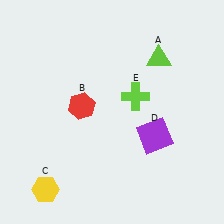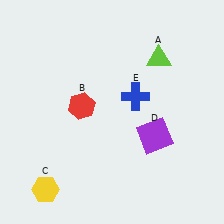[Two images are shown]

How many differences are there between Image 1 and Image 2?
There is 1 difference between the two images.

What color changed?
The cross (E) changed from lime in Image 1 to blue in Image 2.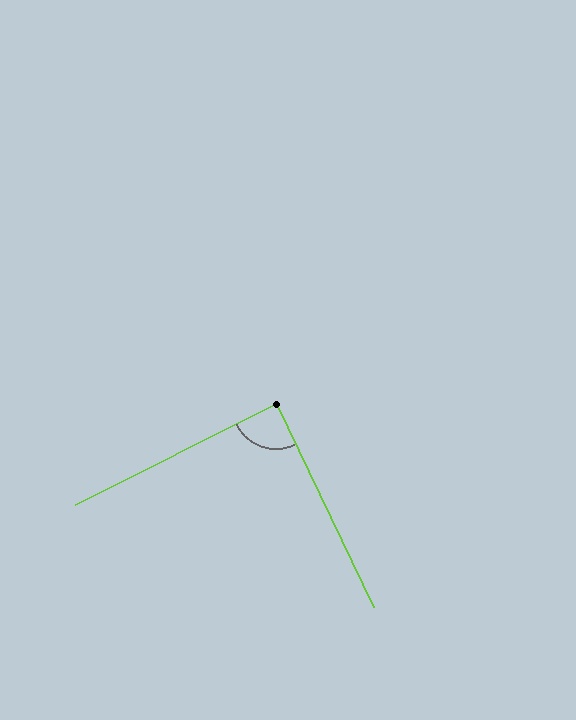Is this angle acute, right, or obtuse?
It is approximately a right angle.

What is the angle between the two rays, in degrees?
Approximately 89 degrees.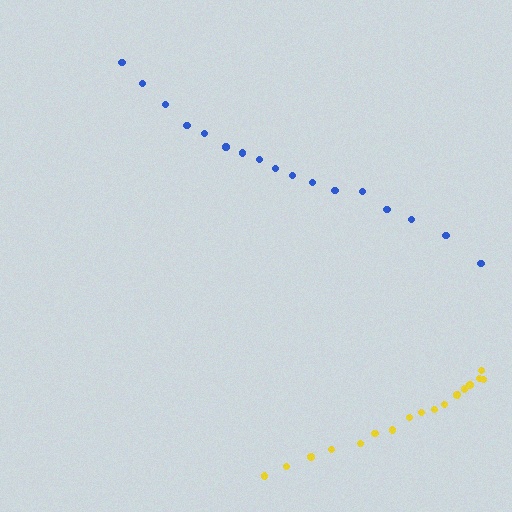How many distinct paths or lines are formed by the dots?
There are 2 distinct paths.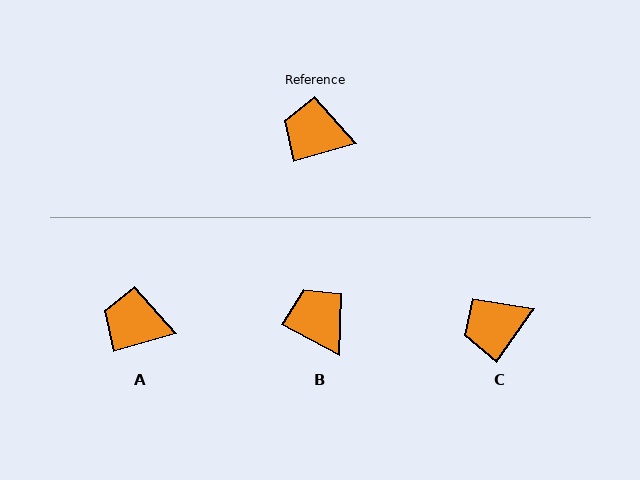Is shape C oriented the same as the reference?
No, it is off by about 39 degrees.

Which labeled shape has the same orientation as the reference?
A.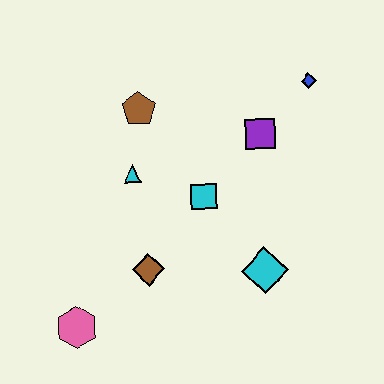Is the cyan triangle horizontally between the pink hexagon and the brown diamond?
Yes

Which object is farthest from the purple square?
The pink hexagon is farthest from the purple square.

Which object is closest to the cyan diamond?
The cyan square is closest to the cyan diamond.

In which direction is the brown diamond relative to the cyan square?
The brown diamond is below the cyan square.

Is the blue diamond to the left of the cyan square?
No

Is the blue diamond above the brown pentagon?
Yes